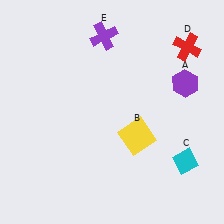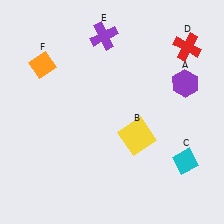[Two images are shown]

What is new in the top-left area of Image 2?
An orange diamond (F) was added in the top-left area of Image 2.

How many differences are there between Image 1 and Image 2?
There is 1 difference between the two images.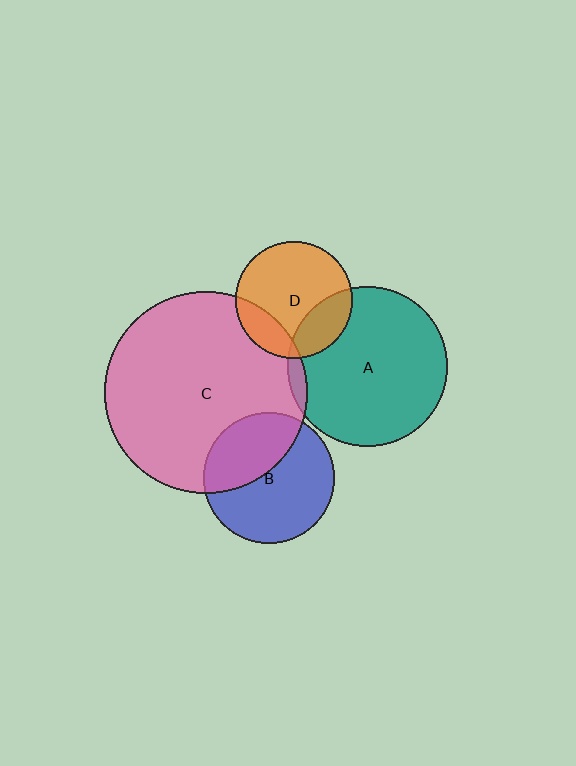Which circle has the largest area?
Circle C (pink).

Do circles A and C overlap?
Yes.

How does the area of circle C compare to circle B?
Approximately 2.4 times.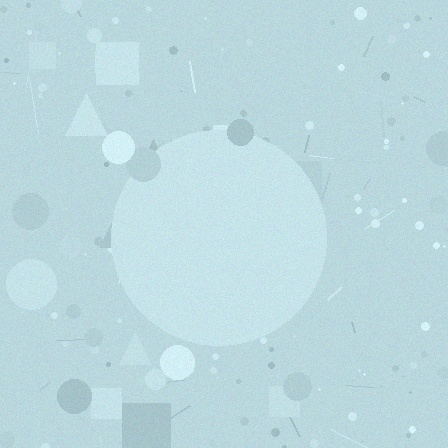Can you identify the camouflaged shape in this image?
The camouflaged shape is a circle.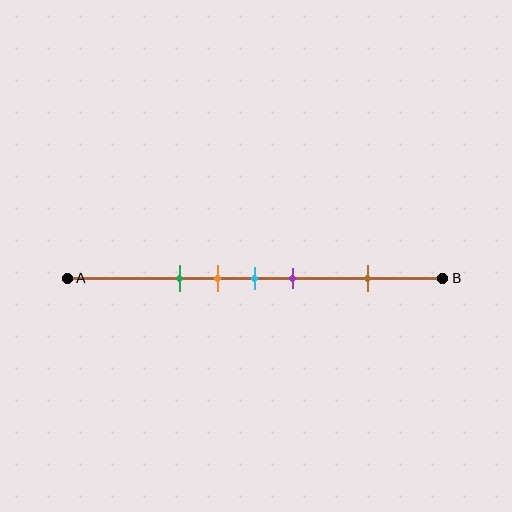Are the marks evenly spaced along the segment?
No, the marks are not evenly spaced.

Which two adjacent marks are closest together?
The orange and cyan marks are the closest adjacent pair.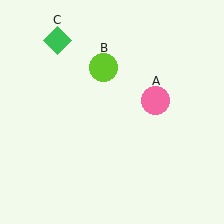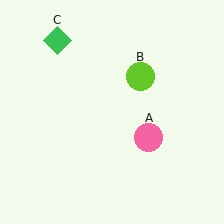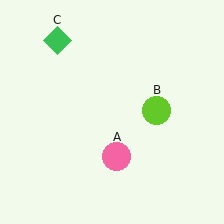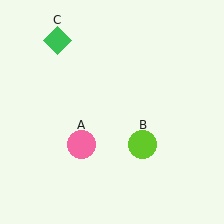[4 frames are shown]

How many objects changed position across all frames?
2 objects changed position: pink circle (object A), lime circle (object B).